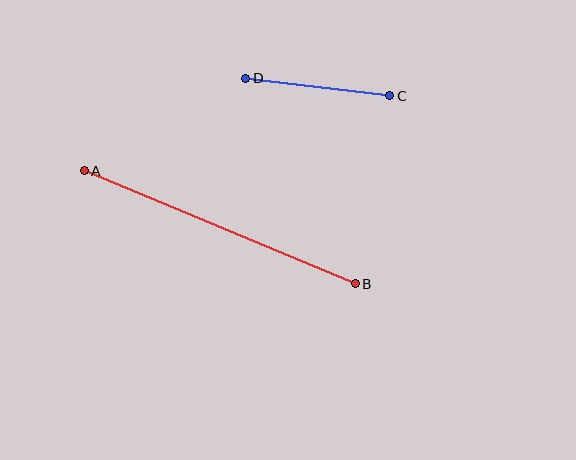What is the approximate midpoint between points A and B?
The midpoint is at approximately (220, 227) pixels.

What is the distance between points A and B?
The distance is approximately 294 pixels.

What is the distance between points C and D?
The distance is approximately 145 pixels.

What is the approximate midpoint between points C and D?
The midpoint is at approximately (318, 87) pixels.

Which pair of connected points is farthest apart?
Points A and B are farthest apart.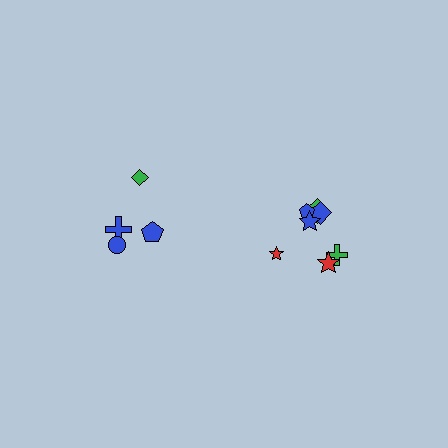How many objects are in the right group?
There are 7 objects.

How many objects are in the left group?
There are 4 objects.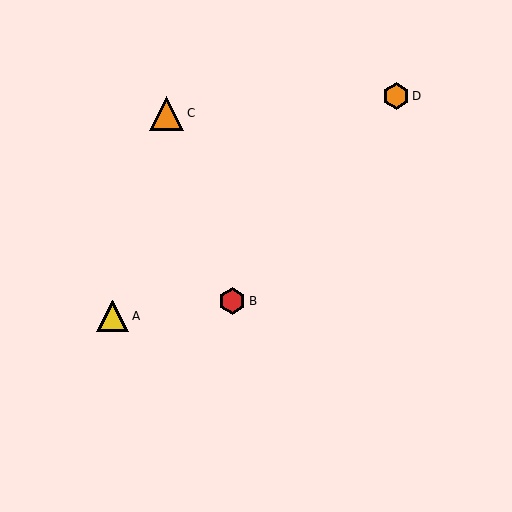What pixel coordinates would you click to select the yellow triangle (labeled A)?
Click at (113, 316) to select the yellow triangle A.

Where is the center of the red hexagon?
The center of the red hexagon is at (232, 301).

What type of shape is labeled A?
Shape A is a yellow triangle.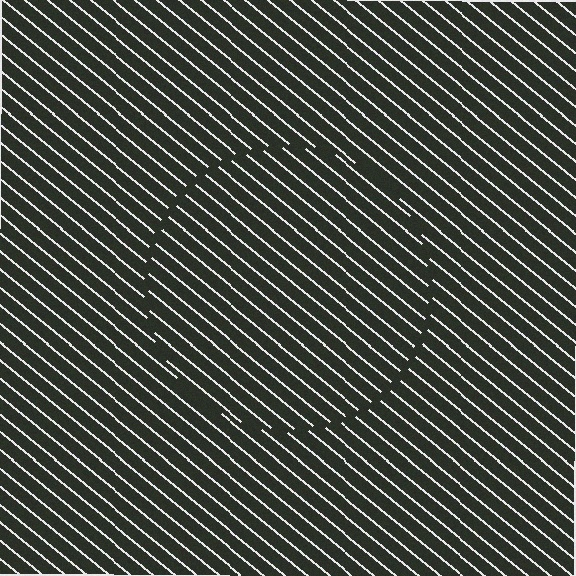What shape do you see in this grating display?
An illusory circle. The interior of the shape contains the same grating, shifted by half a period — the contour is defined by the phase discontinuity where line-ends from the inner and outer gratings abut.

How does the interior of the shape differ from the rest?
The interior of the shape contains the same grating, shifted by half a period — the contour is defined by the phase discontinuity where line-ends from the inner and outer gratings abut.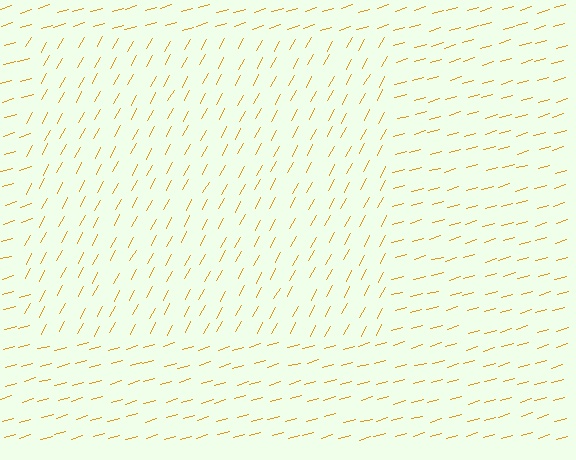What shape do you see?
I see a rectangle.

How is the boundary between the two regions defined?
The boundary is defined purely by a change in line orientation (approximately 45 degrees difference). All lines are the same color and thickness.